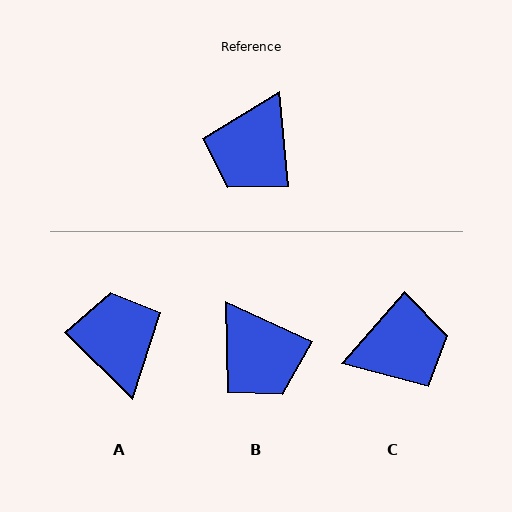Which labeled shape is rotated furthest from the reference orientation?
A, about 139 degrees away.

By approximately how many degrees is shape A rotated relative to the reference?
Approximately 139 degrees clockwise.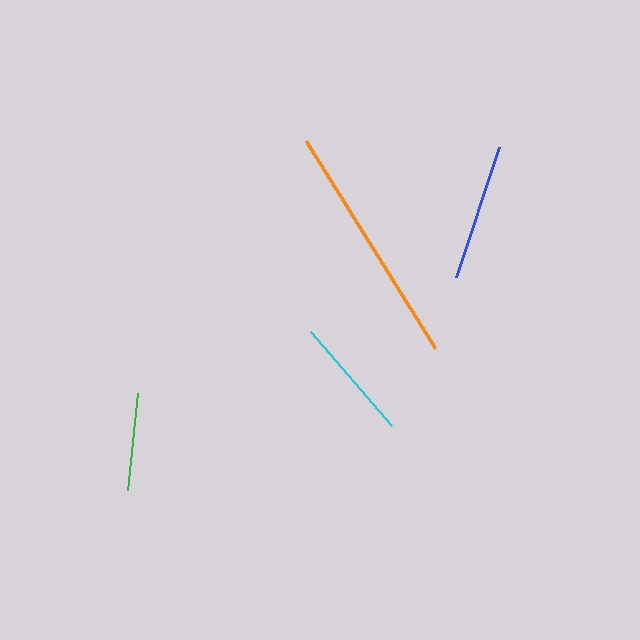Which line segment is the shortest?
The green line is the shortest at approximately 98 pixels.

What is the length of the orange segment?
The orange segment is approximately 243 pixels long.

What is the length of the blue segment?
The blue segment is approximately 137 pixels long.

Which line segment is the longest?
The orange line is the longest at approximately 243 pixels.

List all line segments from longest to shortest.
From longest to shortest: orange, blue, cyan, green.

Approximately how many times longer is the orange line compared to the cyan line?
The orange line is approximately 2.0 times the length of the cyan line.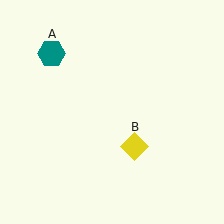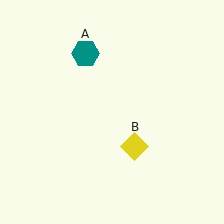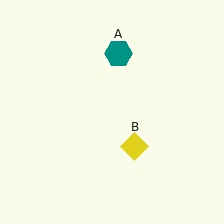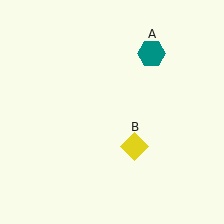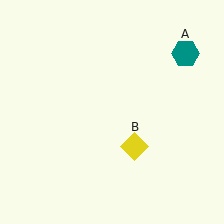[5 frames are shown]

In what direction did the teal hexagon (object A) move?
The teal hexagon (object A) moved right.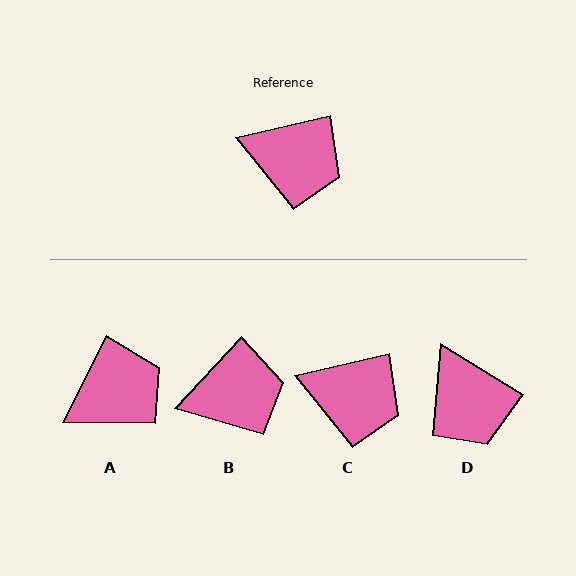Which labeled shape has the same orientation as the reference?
C.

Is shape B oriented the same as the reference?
No, it is off by about 34 degrees.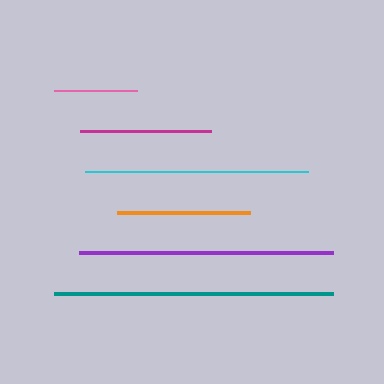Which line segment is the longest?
The teal line is the longest at approximately 279 pixels.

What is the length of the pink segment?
The pink segment is approximately 83 pixels long.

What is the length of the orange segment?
The orange segment is approximately 133 pixels long.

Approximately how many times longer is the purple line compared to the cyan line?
The purple line is approximately 1.1 times the length of the cyan line.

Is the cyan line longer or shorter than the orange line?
The cyan line is longer than the orange line.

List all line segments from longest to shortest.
From longest to shortest: teal, purple, cyan, orange, magenta, pink.